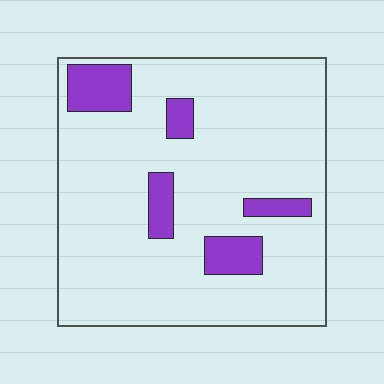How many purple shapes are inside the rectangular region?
5.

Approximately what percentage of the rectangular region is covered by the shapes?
Approximately 15%.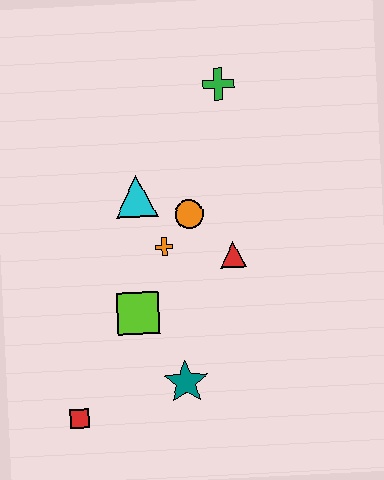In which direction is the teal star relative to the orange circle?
The teal star is below the orange circle.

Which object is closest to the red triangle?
The orange circle is closest to the red triangle.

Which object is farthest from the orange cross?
The red square is farthest from the orange cross.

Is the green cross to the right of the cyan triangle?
Yes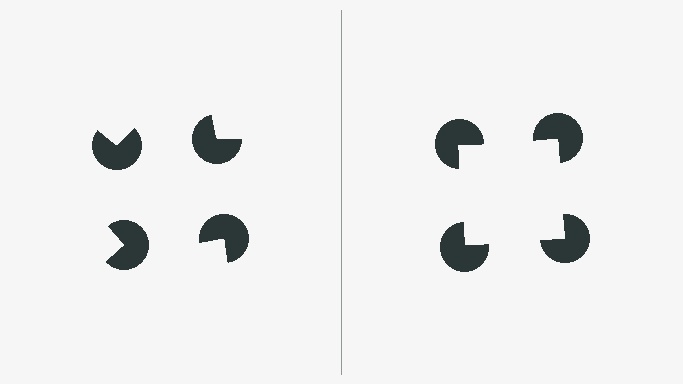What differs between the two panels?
The pac-man discs are positioned identically on both sides; only the wedge orientations differ. On the right they align to a square; on the left they are misaligned.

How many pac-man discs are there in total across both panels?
8 — 4 on each side.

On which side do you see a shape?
An illusory square appears on the right side. On the left side the wedge cuts are rotated, so no coherent shape forms.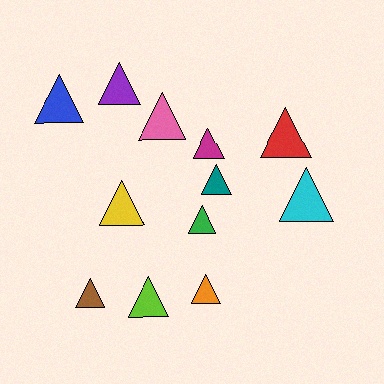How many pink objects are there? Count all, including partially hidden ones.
There is 1 pink object.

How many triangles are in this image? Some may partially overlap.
There are 12 triangles.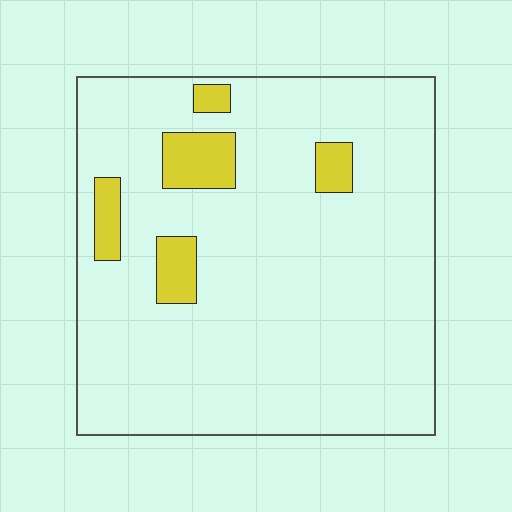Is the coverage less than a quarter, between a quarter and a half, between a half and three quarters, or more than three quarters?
Less than a quarter.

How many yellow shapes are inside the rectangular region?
5.